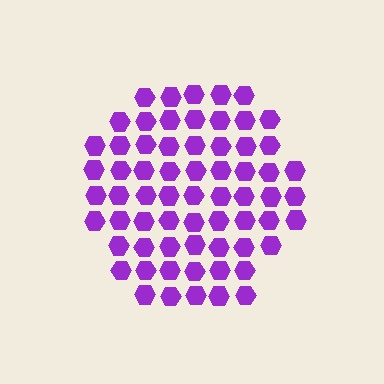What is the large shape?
The large shape is a hexagon.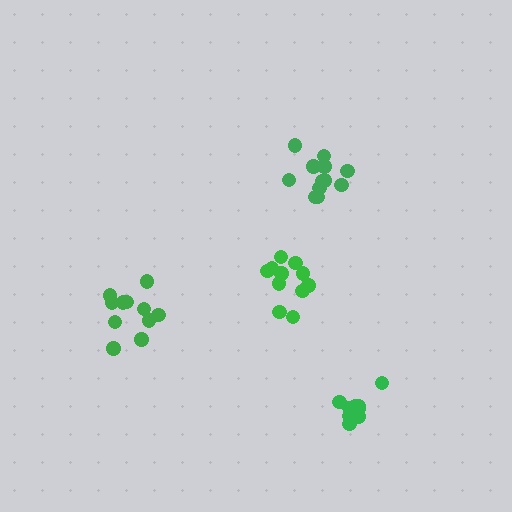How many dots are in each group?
Group 1: 12 dots, Group 2: 11 dots, Group 3: 11 dots, Group 4: 9 dots (43 total).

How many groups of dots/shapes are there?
There are 4 groups.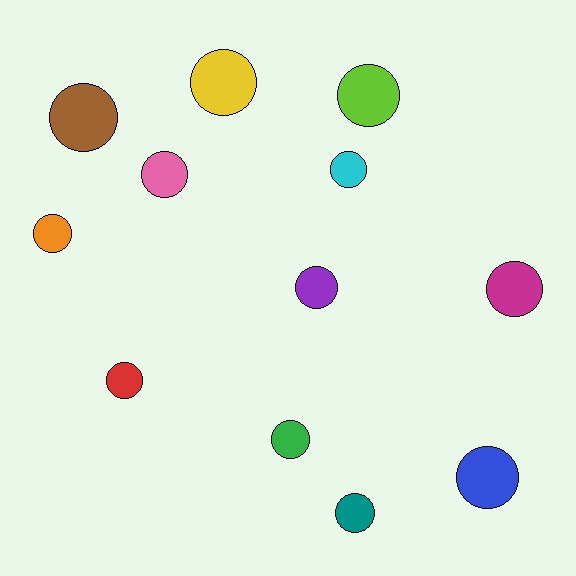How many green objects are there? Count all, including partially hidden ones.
There is 1 green object.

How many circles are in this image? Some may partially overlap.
There are 12 circles.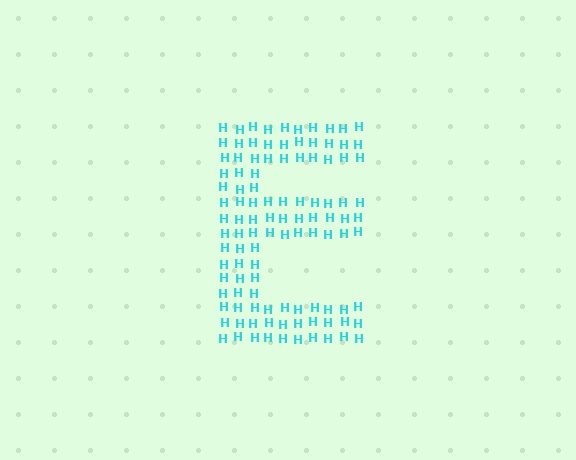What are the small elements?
The small elements are letter H's.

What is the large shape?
The large shape is the letter E.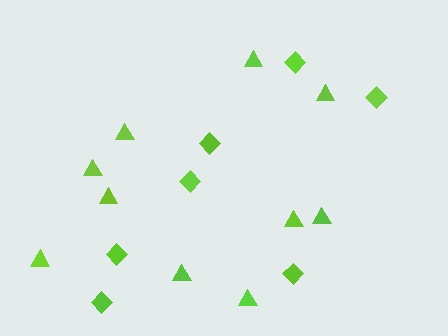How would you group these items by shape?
There are 2 groups: one group of diamonds (7) and one group of triangles (10).